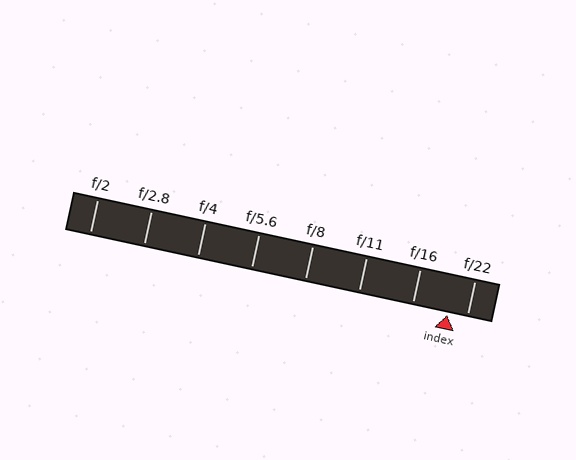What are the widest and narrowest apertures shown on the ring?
The widest aperture shown is f/2 and the narrowest is f/22.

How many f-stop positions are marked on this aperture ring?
There are 8 f-stop positions marked.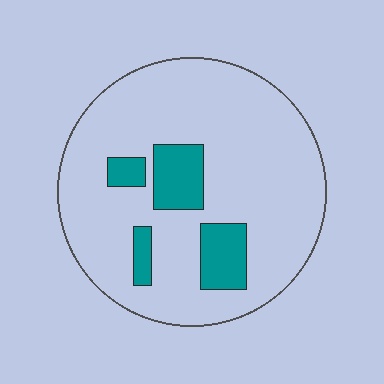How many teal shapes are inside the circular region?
4.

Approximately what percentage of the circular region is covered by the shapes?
Approximately 15%.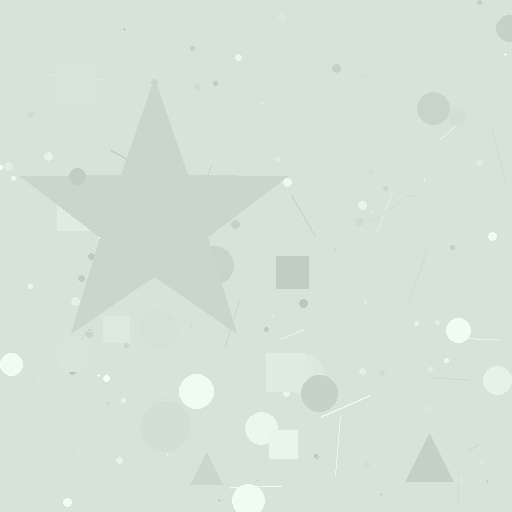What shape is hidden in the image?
A star is hidden in the image.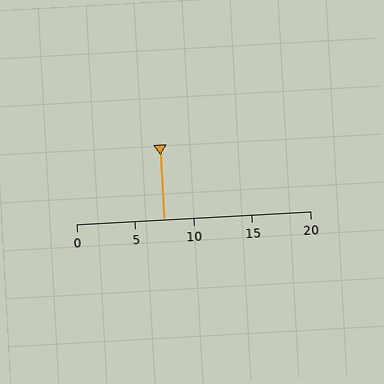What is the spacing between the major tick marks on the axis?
The major ticks are spaced 5 apart.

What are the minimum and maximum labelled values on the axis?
The axis runs from 0 to 20.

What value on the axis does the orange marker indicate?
The marker indicates approximately 7.5.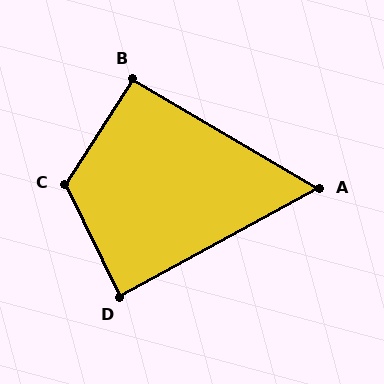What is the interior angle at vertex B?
Approximately 93 degrees (approximately right).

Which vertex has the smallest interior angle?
A, at approximately 59 degrees.